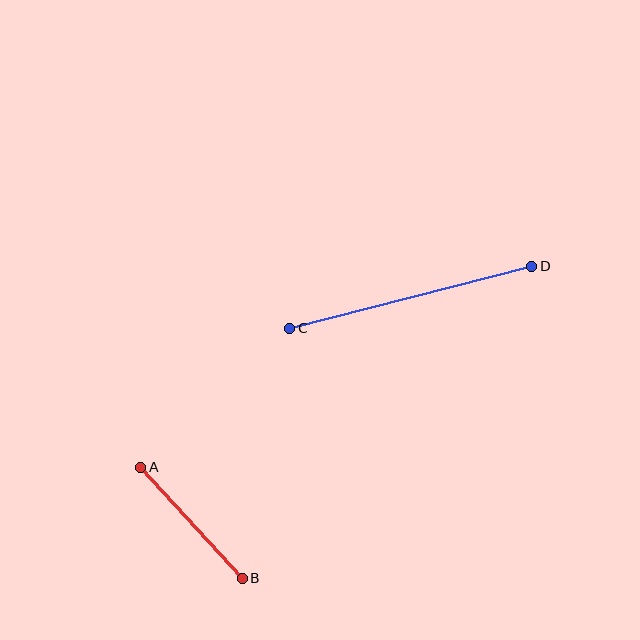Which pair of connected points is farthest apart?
Points C and D are farthest apart.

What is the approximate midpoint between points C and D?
The midpoint is at approximately (411, 297) pixels.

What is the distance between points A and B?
The distance is approximately 150 pixels.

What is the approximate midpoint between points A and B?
The midpoint is at approximately (192, 523) pixels.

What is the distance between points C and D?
The distance is approximately 250 pixels.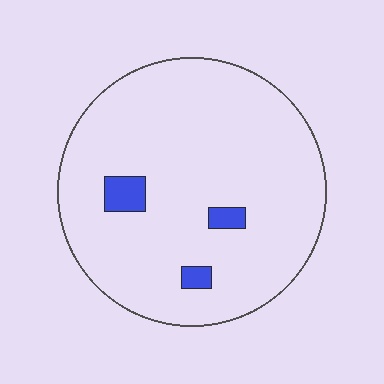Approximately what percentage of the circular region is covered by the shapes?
Approximately 5%.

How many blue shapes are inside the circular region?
3.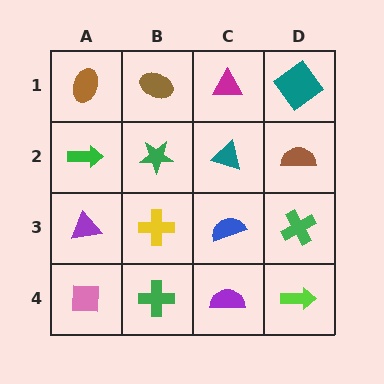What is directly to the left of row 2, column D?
A teal triangle.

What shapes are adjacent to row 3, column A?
A green arrow (row 2, column A), a pink square (row 4, column A), a yellow cross (row 3, column B).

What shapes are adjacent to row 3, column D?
A brown semicircle (row 2, column D), a lime arrow (row 4, column D), a blue semicircle (row 3, column C).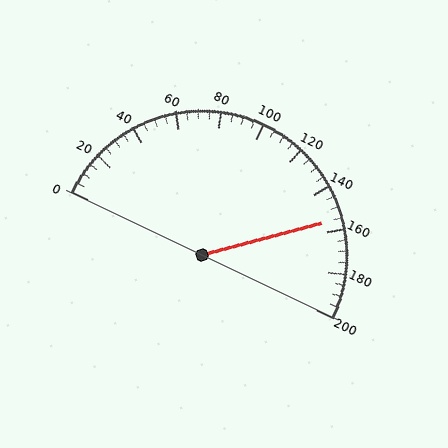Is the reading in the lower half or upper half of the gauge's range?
The reading is in the upper half of the range (0 to 200).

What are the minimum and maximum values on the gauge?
The gauge ranges from 0 to 200.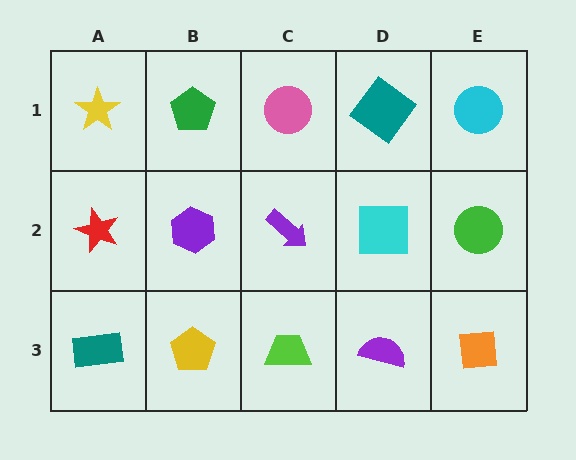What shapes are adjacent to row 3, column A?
A red star (row 2, column A), a yellow pentagon (row 3, column B).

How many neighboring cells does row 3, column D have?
3.